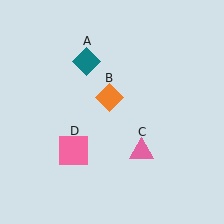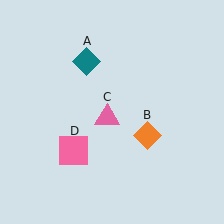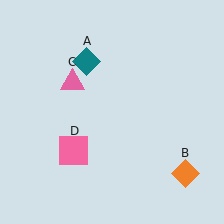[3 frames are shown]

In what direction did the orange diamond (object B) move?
The orange diamond (object B) moved down and to the right.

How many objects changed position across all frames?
2 objects changed position: orange diamond (object B), pink triangle (object C).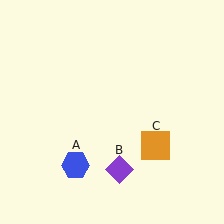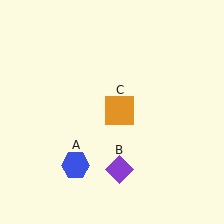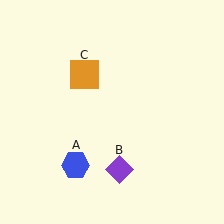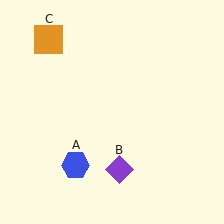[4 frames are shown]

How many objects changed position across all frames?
1 object changed position: orange square (object C).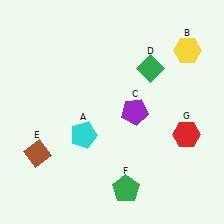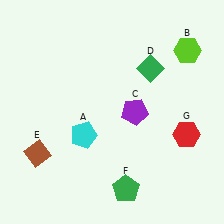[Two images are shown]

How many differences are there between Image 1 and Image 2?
There is 1 difference between the two images.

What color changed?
The hexagon (B) changed from yellow in Image 1 to lime in Image 2.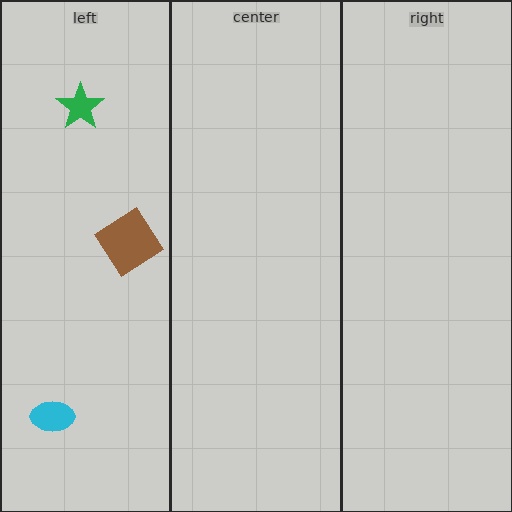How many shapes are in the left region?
3.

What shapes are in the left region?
The brown diamond, the green star, the cyan ellipse.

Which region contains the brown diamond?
The left region.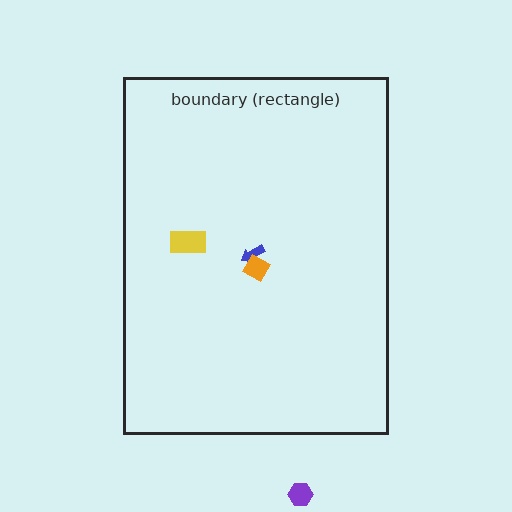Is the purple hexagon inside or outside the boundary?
Outside.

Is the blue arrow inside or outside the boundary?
Inside.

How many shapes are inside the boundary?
3 inside, 1 outside.